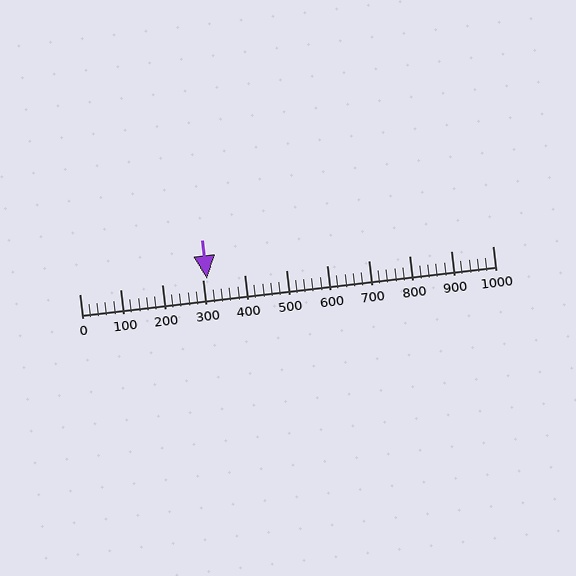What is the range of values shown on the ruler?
The ruler shows values from 0 to 1000.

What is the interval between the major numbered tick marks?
The major tick marks are spaced 100 units apart.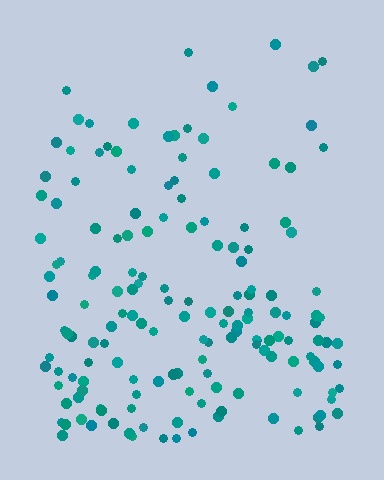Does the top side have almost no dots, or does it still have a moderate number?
Still a moderate number, just noticeably fewer than the bottom.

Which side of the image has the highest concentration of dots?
The bottom.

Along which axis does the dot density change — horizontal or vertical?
Vertical.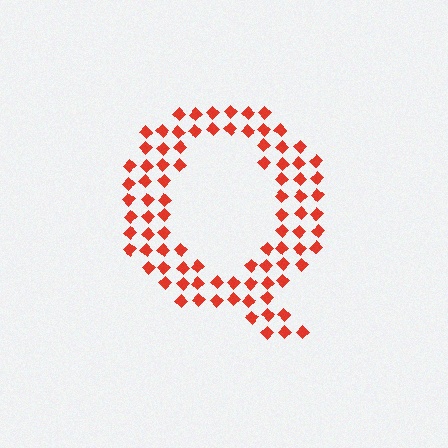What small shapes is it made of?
It is made of small diamonds.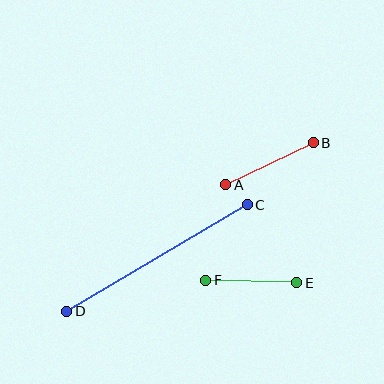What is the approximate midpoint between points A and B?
The midpoint is at approximately (270, 164) pixels.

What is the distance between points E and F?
The distance is approximately 91 pixels.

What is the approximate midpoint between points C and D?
The midpoint is at approximately (157, 258) pixels.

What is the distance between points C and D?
The distance is approximately 209 pixels.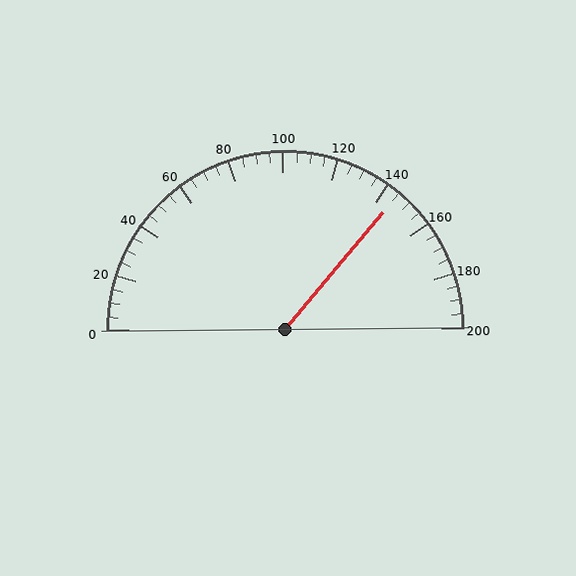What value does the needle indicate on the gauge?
The needle indicates approximately 145.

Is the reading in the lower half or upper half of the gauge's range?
The reading is in the upper half of the range (0 to 200).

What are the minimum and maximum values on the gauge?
The gauge ranges from 0 to 200.